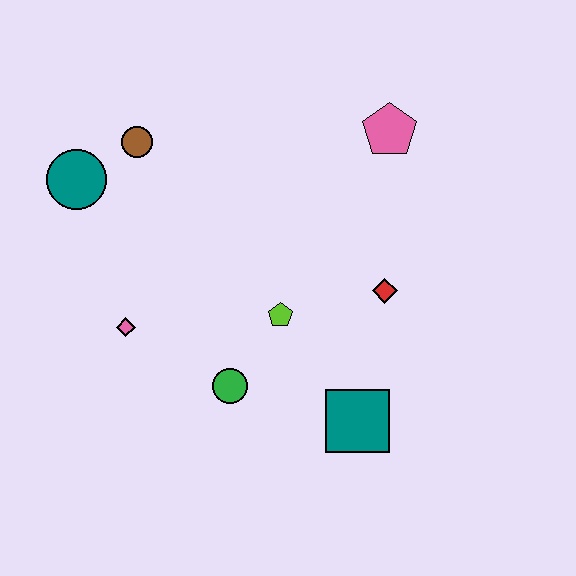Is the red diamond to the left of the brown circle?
No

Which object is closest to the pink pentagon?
The red diamond is closest to the pink pentagon.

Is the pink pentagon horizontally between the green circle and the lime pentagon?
No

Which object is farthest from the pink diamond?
The pink pentagon is farthest from the pink diamond.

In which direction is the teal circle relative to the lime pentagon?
The teal circle is to the left of the lime pentagon.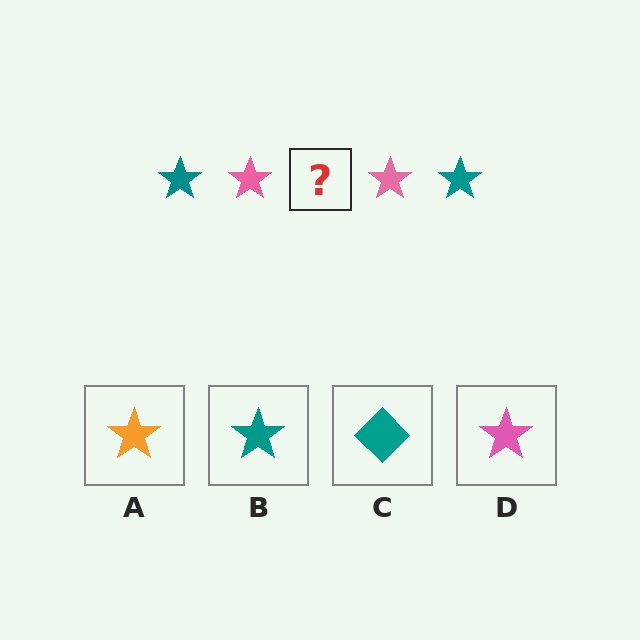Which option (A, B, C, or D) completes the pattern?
B.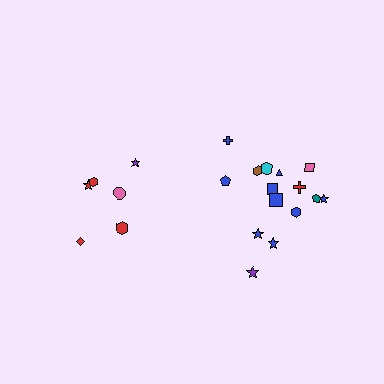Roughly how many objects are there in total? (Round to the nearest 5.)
Roughly 20 objects in total.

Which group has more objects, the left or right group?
The right group.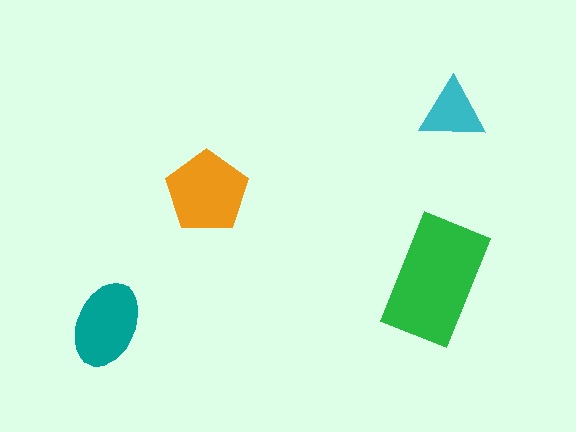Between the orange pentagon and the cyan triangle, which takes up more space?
The orange pentagon.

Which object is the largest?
The green rectangle.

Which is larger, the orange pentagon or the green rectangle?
The green rectangle.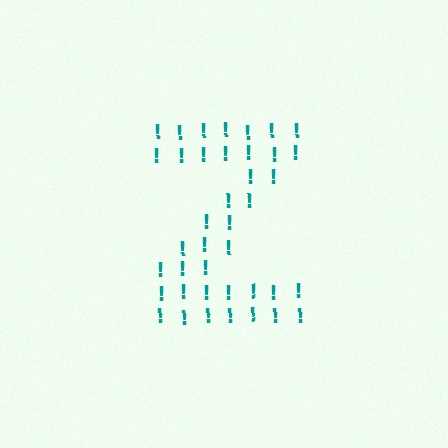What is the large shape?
The large shape is the letter Z.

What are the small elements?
The small elements are exclamation marks.